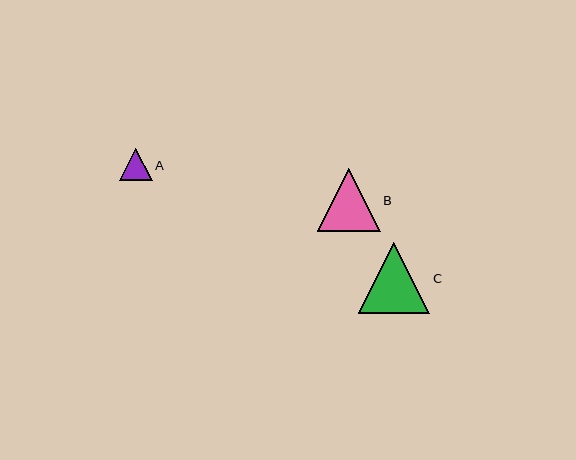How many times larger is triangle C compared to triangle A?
Triangle C is approximately 2.2 times the size of triangle A.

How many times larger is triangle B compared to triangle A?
Triangle B is approximately 2.0 times the size of triangle A.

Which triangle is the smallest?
Triangle A is the smallest with a size of approximately 32 pixels.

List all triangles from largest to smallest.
From largest to smallest: C, B, A.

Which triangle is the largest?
Triangle C is the largest with a size of approximately 71 pixels.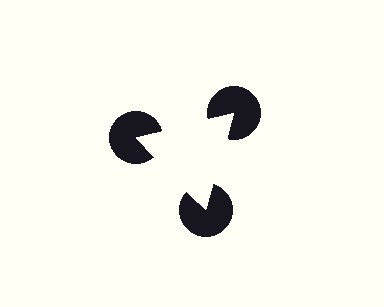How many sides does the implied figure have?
3 sides.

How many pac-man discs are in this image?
There are 3 — one at each vertex of the illusory triangle.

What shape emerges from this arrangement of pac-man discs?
An illusory triangle — its edges are inferred from the aligned wedge cuts in the pac-man discs, not physically drawn.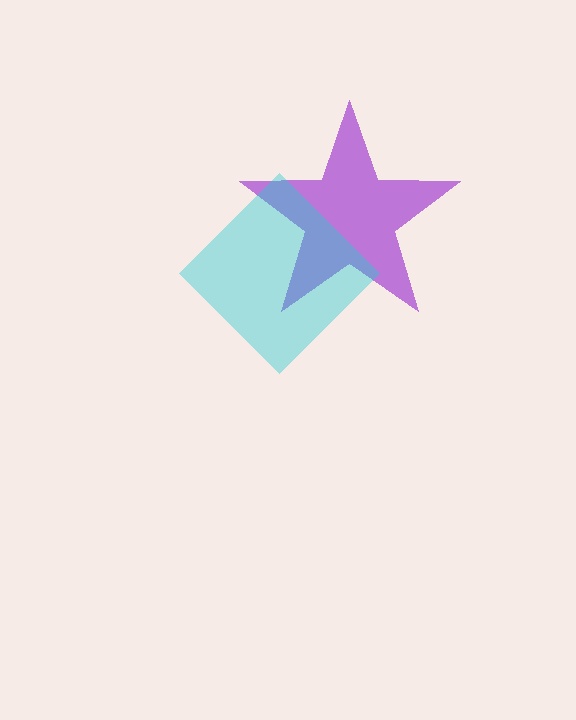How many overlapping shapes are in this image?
There are 2 overlapping shapes in the image.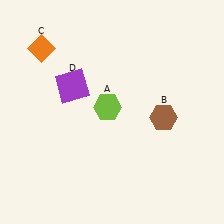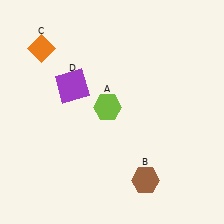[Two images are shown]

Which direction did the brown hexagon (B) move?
The brown hexagon (B) moved down.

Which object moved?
The brown hexagon (B) moved down.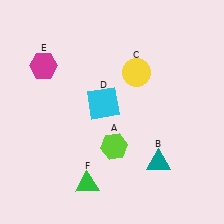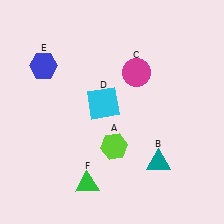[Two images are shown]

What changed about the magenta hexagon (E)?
In Image 1, E is magenta. In Image 2, it changed to blue.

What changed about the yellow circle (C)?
In Image 1, C is yellow. In Image 2, it changed to magenta.